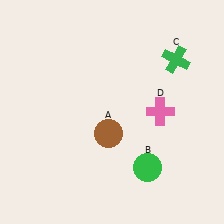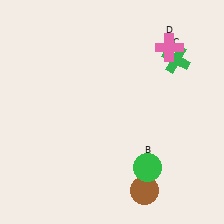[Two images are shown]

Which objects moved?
The objects that moved are: the brown circle (A), the pink cross (D).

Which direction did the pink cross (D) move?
The pink cross (D) moved up.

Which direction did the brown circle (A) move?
The brown circle (A) moved down.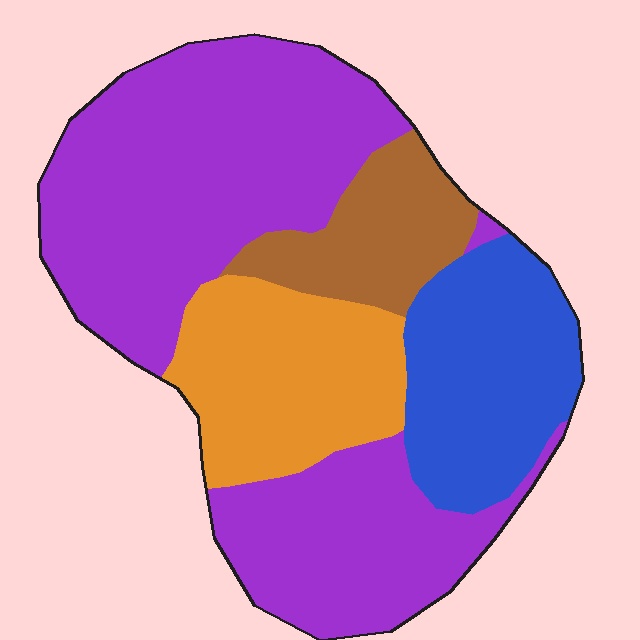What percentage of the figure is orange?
Orange covers 18% of the figure.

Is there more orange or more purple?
Purple.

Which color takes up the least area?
Brown, at roughly 10%.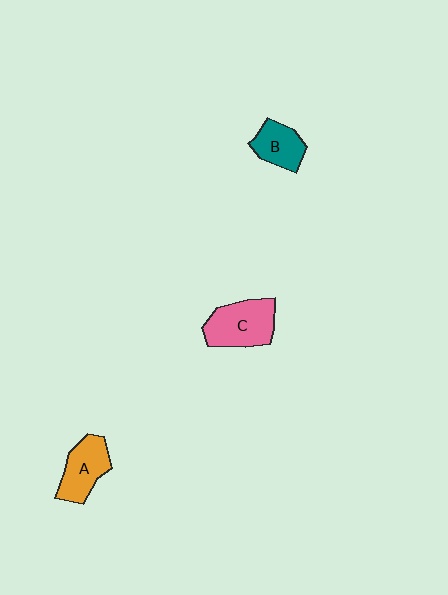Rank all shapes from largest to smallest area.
From largest to smallest: C (pink), A (orange), B (teal).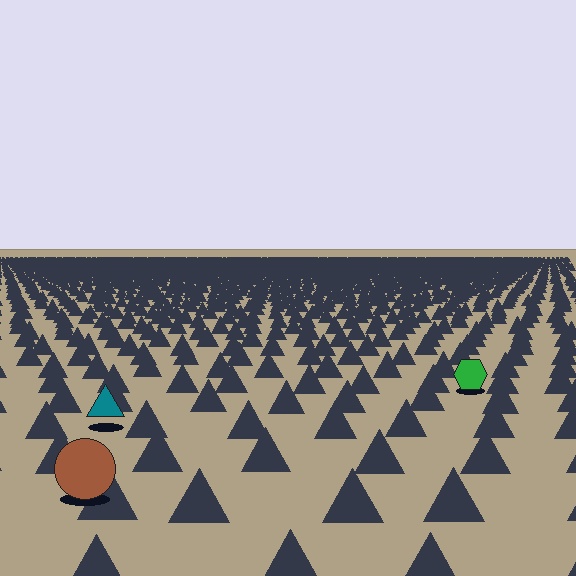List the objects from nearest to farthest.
From nearest to farthest: the brown circle, the teal triangle, the green hexagon.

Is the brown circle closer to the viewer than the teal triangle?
Yes. The brown circle is closer — you can tell from the texture gradient: the ground texture is coarser near it.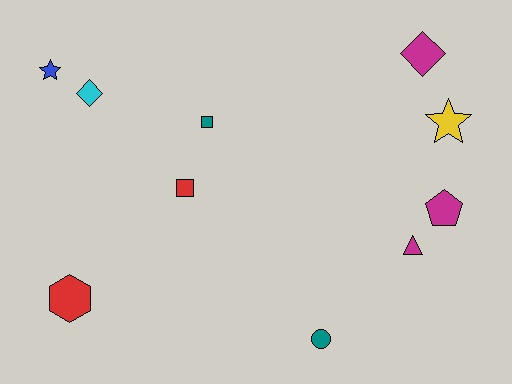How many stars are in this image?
There are 2 stars.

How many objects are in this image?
There are 10 objects.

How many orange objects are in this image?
There are no orange objects.